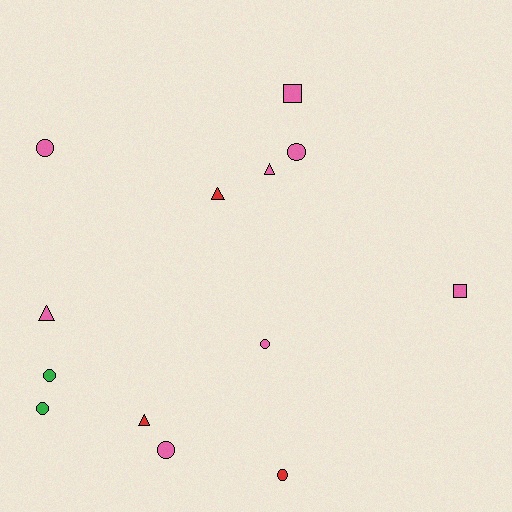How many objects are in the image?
There are 13 objects.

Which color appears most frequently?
Pink, with 8 objects.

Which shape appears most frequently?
Circle, with 7 objects.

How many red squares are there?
There are no red squares.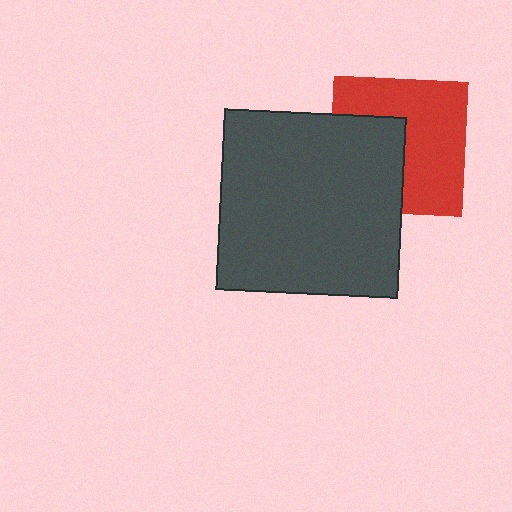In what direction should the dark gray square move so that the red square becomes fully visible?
The dark gray square should move left. That is the shortest direction to clear the overlap and leave the red square fully visible.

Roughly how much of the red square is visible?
About half of it is visible (roughly 60%).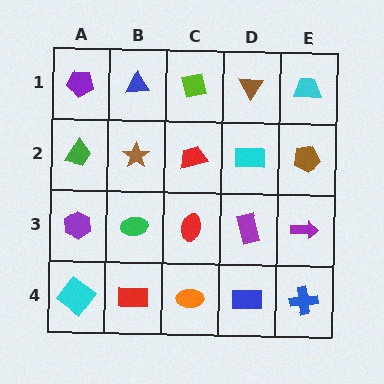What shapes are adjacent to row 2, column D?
A brown triangle (row 1, column D), a purple rectangle (row 3, column D), a red trapezoid (row 2, column C), a brown pentagon (row 2, column E).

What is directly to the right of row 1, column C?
A brown triangle.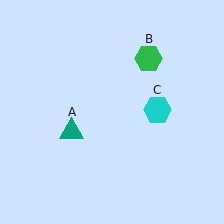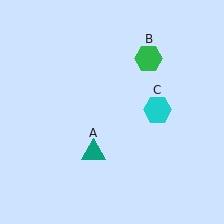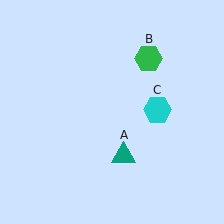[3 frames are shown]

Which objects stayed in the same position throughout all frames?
Green hexagon (object B) and cyan hexagon (object C) remained stationary.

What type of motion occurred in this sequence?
The teal triangle (object A) rotated counterclockwise around the center of the scene.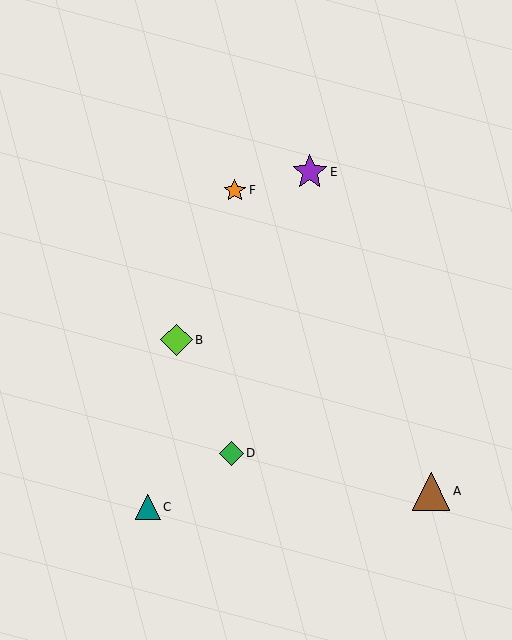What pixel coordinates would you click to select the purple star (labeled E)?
Click at (310, 172) to select the purple star E.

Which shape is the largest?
The brown triangle (labeled A) is the largest.